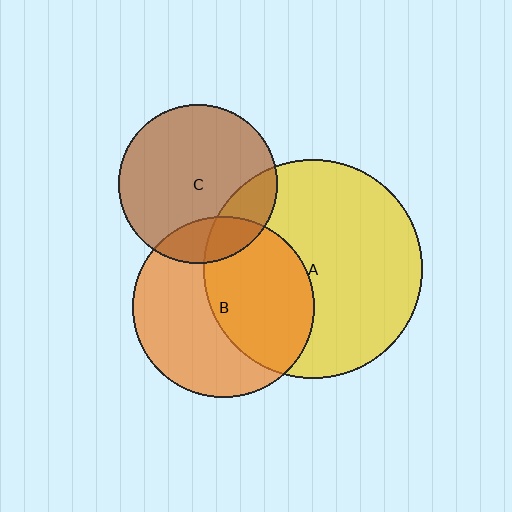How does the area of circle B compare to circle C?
Approximately 1.3 times.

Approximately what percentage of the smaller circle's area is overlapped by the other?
Approximately 20%.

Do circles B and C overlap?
Yes.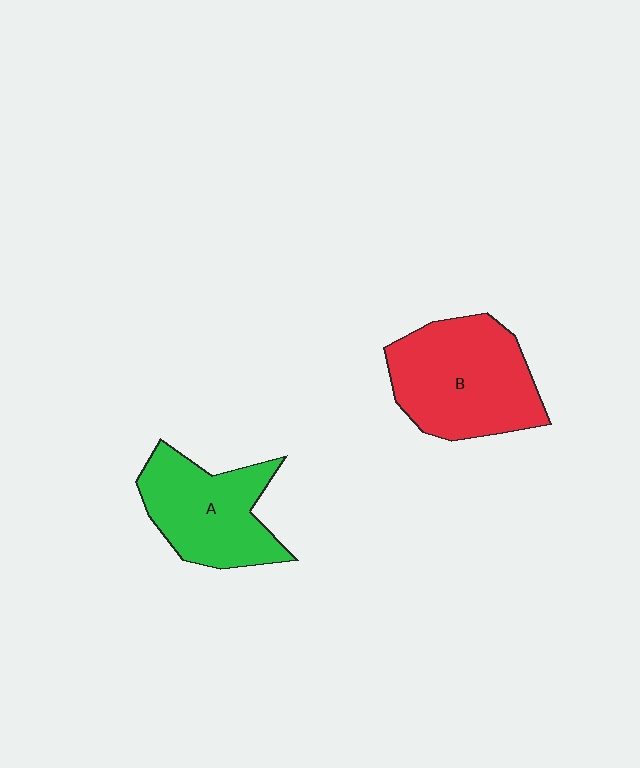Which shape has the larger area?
Shape B (red).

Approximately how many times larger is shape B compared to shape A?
Approximately 1.2 times.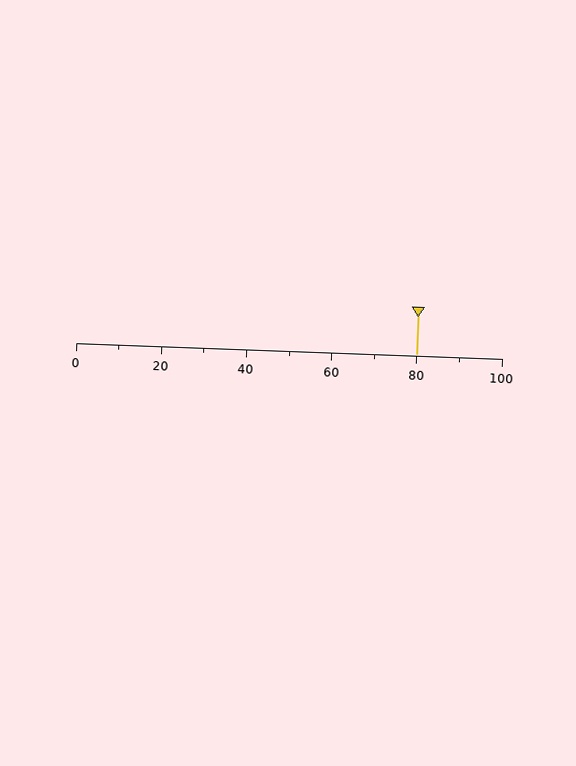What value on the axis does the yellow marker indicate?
The marker indicates approximately 80.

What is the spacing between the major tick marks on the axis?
The major ticks are spaced 20 apart.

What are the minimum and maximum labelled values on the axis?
The axis runs from 0 to 100.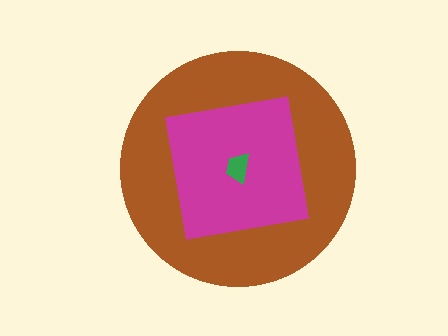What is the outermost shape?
The brown circle.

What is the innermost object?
The green trapezoid.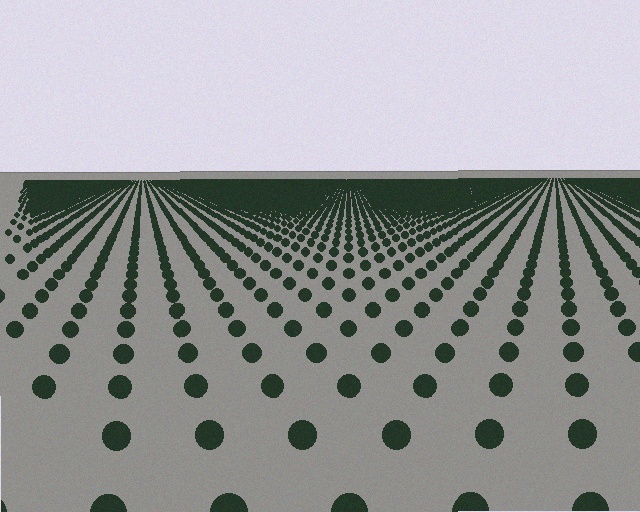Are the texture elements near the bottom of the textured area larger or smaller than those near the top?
Larger. Near the bottom, elements are closer to the viewer and appear at a bigger on-screen size.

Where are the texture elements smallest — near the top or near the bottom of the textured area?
Near the top.